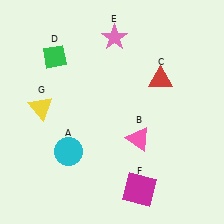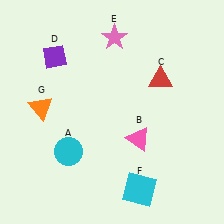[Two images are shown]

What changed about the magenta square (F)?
In Image 1, F is magenta. In Image 2, it changed to cyan.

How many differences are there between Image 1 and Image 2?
There are 3 differences between the two images.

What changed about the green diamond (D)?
In Image 1, D is green. In Image 2, it changed to purple.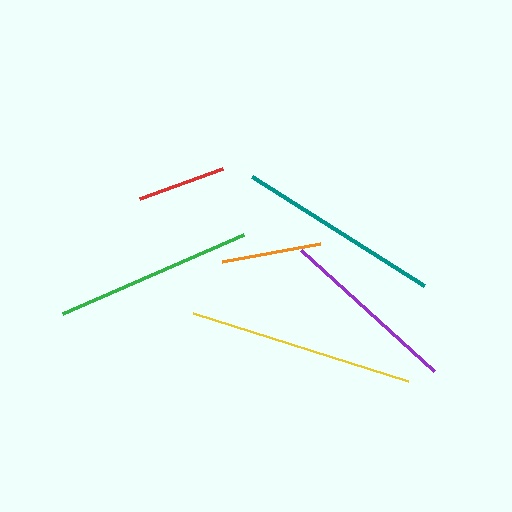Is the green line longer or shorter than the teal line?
The teal line is longer than the green line.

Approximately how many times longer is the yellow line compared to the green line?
The yellow line is approximately 1.1 times the length of the green line.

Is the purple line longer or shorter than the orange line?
The purple line is longer than the orange line.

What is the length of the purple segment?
The purple segment is approximately 180 pixels long.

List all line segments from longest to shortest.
From longest to shortest: yellow, teal, green, purple, orange, red.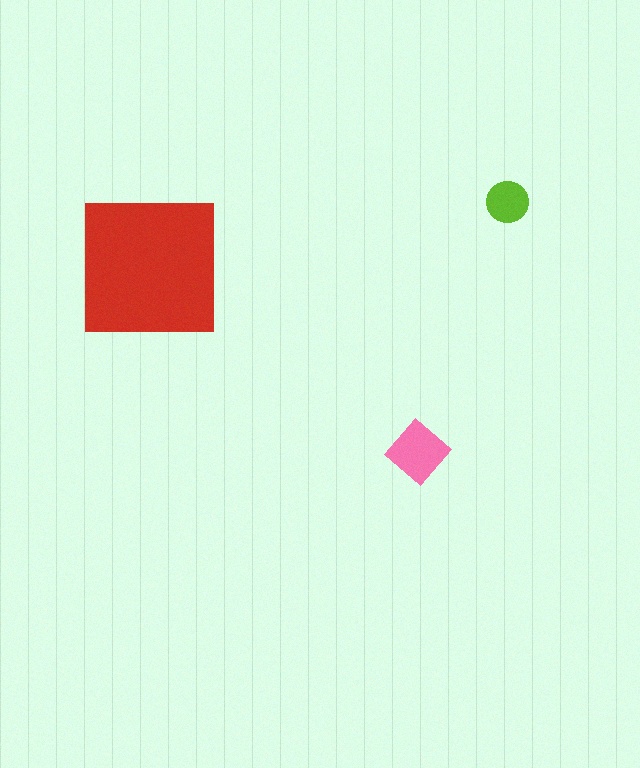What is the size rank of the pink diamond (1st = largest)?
2nd.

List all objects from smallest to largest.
The lime circle, the pink diamond, the red square.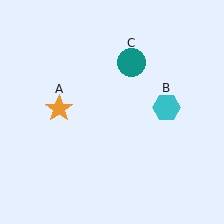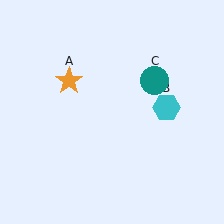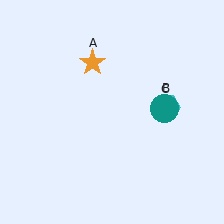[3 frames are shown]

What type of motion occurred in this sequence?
The orange star (object A), teal circle (object C) rotated clockwise around the center of the scene.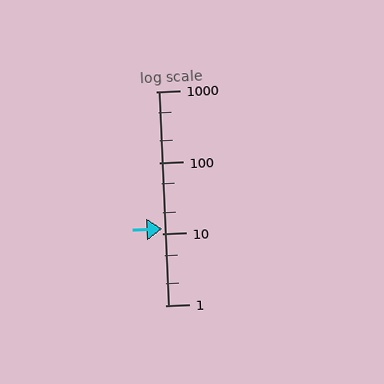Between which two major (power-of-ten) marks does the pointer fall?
The pointer is between 10 and 100.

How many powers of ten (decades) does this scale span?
The scale spans 3 decades, from 1 to 1000.